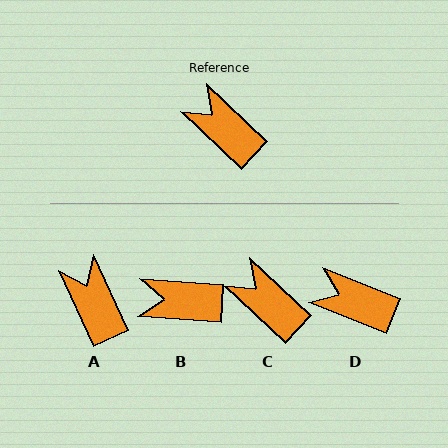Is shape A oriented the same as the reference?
No, it is off by about 22 degrees.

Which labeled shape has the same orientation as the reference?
C.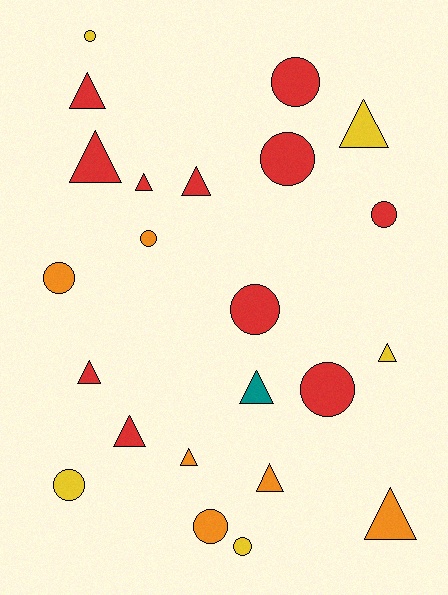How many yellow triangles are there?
There are 2 yellow triangles.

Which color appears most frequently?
Red, with 11 objects.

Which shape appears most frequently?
Triangle, with 12 objects.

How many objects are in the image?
There are 23 objects.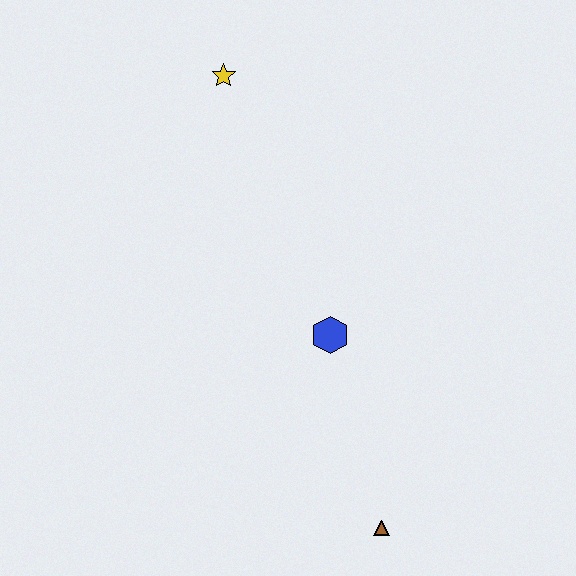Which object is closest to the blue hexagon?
The brown triangle is closest to the blue hexagon.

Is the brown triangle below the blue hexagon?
Yes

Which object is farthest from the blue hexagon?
The yellow star is farthest from the blue hexagon.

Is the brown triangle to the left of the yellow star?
No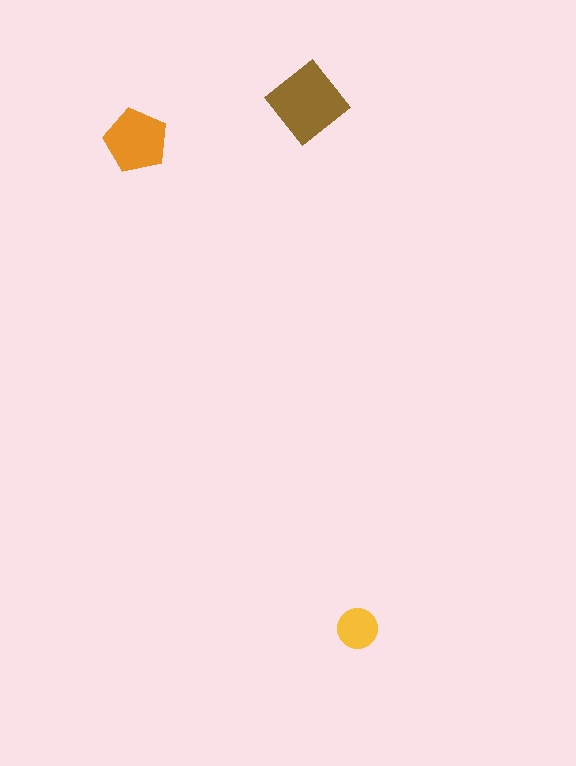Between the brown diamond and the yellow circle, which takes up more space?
The brown diamond.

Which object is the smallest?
The yellow circle.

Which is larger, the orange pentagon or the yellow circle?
The orange pentagon.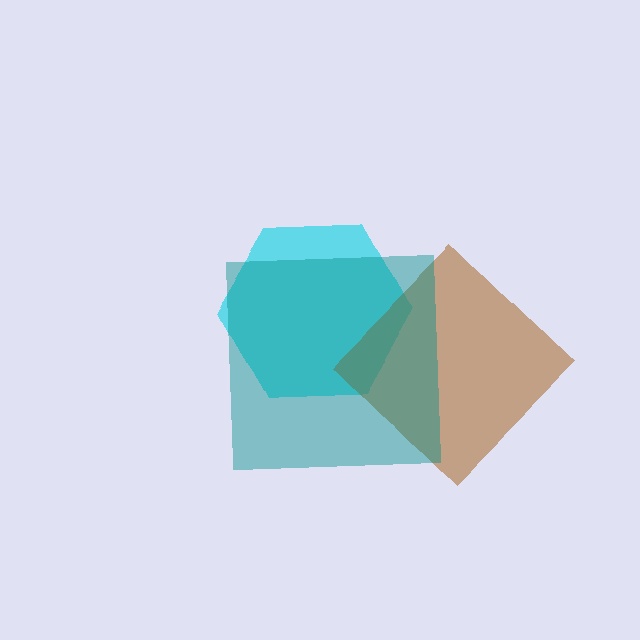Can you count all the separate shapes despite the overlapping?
Yes, there are 3 separate shapes.